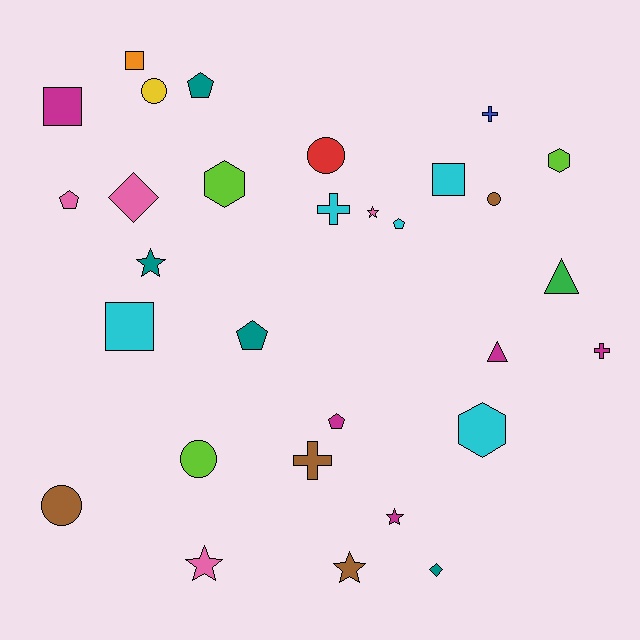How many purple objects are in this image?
There are no purple objects.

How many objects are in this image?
There are 30 objects.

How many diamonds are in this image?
There are 2 diamonds.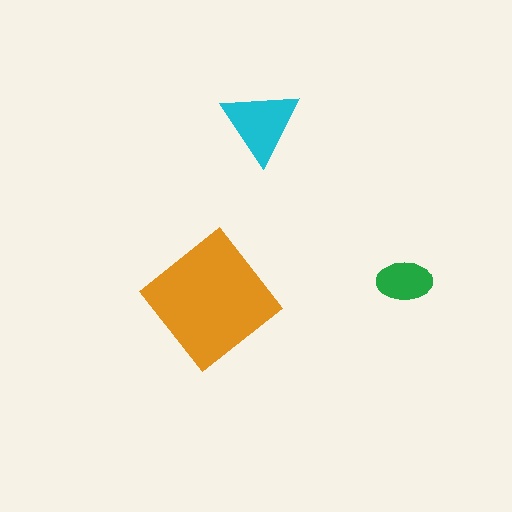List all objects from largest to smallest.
The orange diamond, the cyan triangle, the green ellipse.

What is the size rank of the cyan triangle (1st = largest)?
2nd.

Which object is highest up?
The cyan triangle is topmost.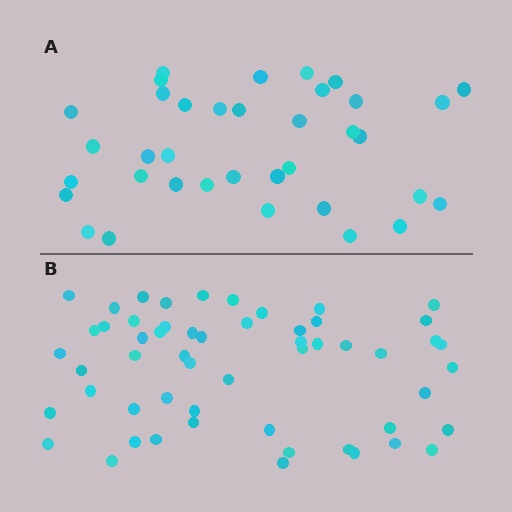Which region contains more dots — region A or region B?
Region B (the bottom region) has more dots.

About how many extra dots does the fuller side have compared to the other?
Region B has approximately 20 more dots than region A.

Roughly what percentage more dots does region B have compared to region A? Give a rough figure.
About 55% more.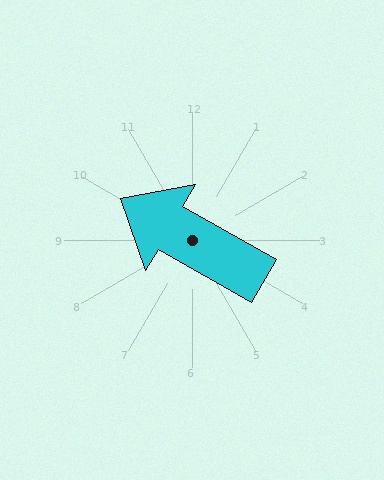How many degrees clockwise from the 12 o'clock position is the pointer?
Approximately 300 degrees.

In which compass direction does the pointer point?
Northwest.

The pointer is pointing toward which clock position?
Roughly 10 o'clock.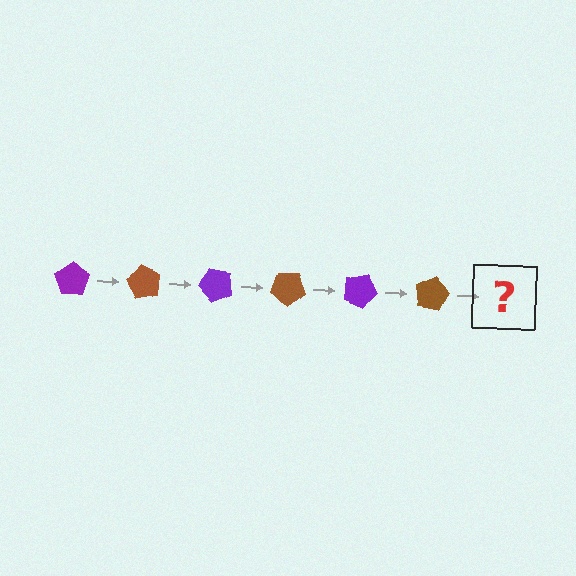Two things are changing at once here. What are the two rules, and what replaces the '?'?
The two rules are that it rotates 60 degrees each step and the color cycles through purple and brown. The '?' should be a purple pentagon, rotated 360 degrees from the start.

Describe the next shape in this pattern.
It should be a purple pentagon, rotated 360 degrees from the start.